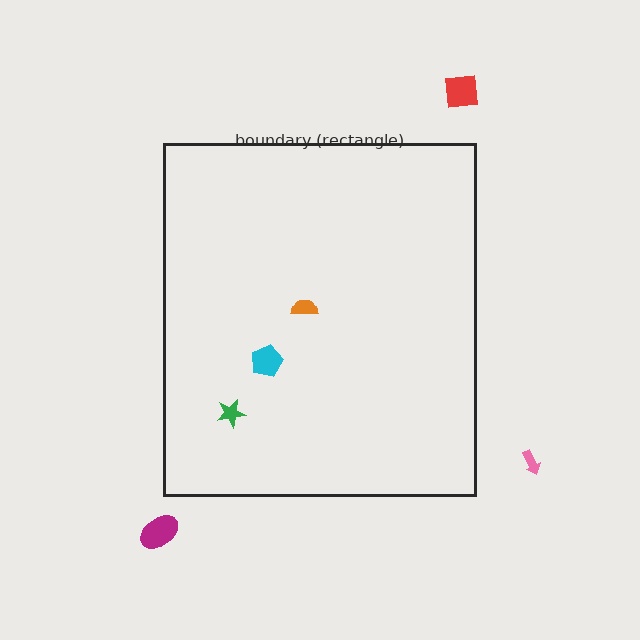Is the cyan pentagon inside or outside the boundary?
Inside.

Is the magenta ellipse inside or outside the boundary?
Outside.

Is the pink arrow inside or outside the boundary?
Outside.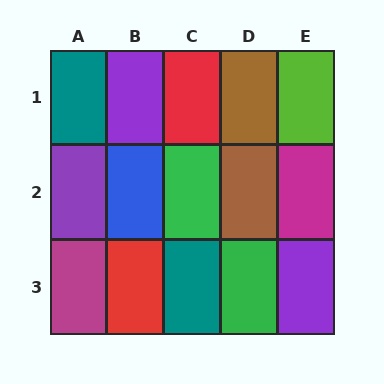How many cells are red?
2 cells are red.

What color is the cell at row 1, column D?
Brown.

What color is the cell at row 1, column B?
Purple.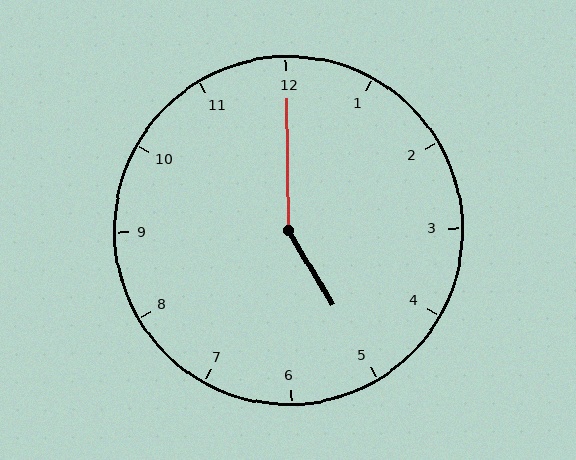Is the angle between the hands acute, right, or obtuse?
It is obtuse.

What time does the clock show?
5:00.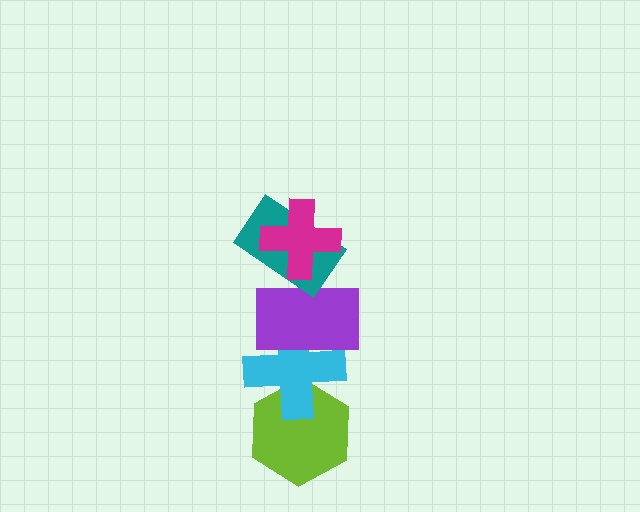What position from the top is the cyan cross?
The cyan cross is 4th from the top.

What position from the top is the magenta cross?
The magenta cross is 1st from the top.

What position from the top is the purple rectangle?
The purple rectangle is 3rd from the top.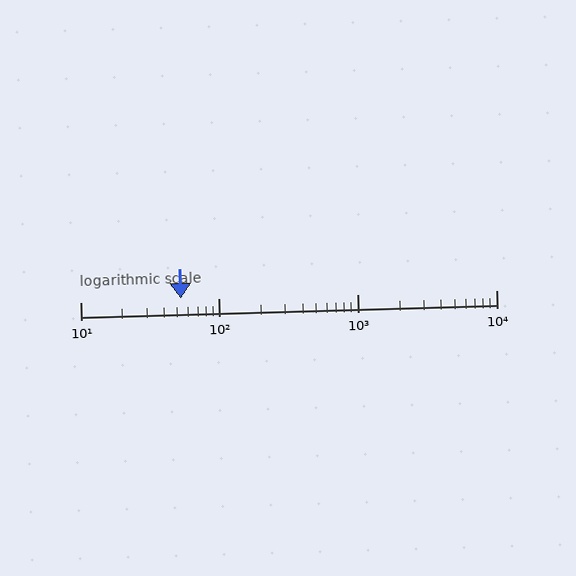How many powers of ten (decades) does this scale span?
The scale spans 3 decades, from 10 to 10000.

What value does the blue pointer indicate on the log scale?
The pointer indicates approximately 53.